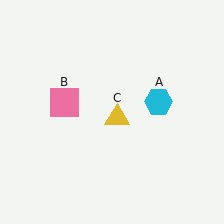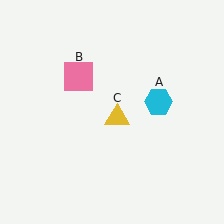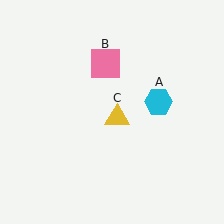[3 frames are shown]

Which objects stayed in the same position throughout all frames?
Cyan hexagon (object A) and yellow triangle (object C) remained stationary.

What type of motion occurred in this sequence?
The pink square (object B) rotated clockwise around the center of the scene.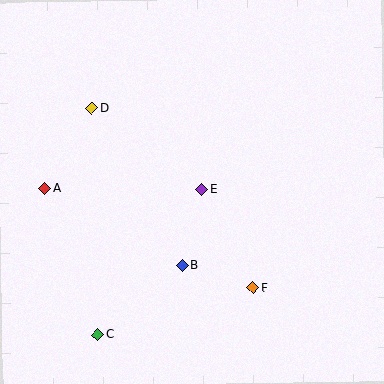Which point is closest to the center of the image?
Point E at (202, 189) is closest to the center.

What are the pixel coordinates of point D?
Point D is at (92, 108).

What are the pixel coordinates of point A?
Point A is at (45, 188).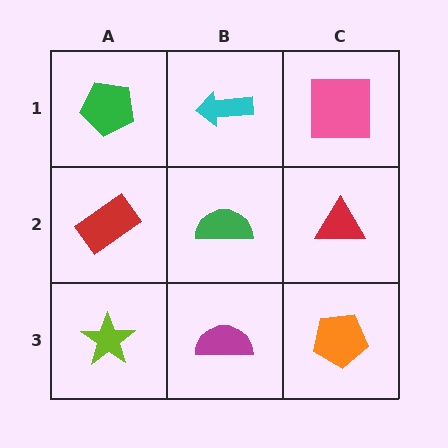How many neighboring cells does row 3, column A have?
2.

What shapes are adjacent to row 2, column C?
A pink square (row 1, column C), an orange pentagon (row 3, column C), a green semicircle (row 2, column B).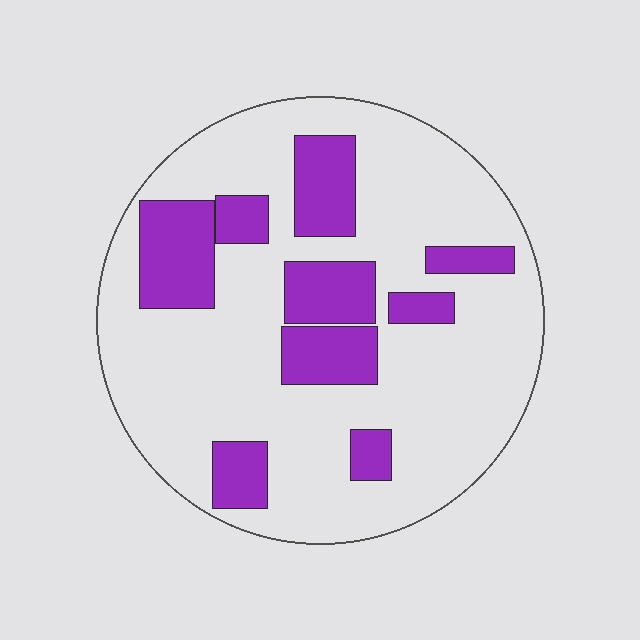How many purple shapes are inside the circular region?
9.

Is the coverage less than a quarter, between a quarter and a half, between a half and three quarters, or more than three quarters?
Less than a quarter.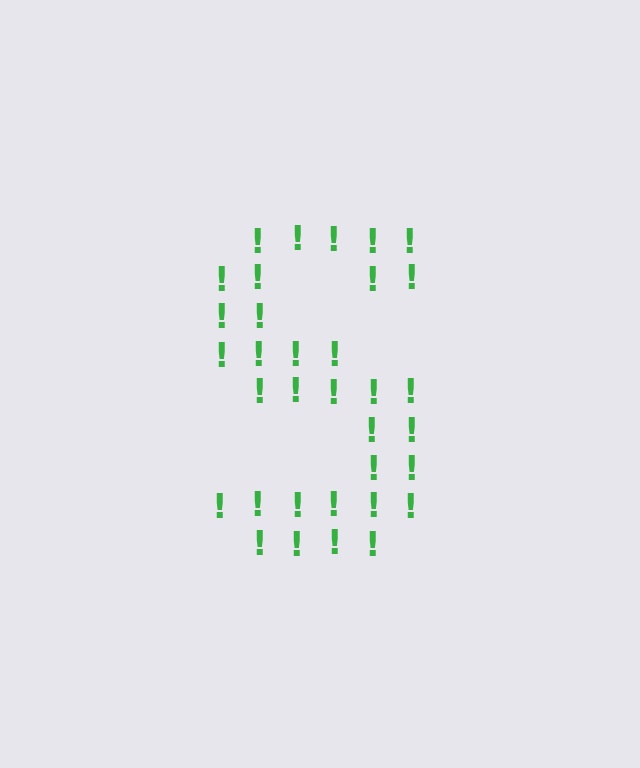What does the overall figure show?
The overall figure shows the letter S.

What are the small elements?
The small elements are exclamation marks.